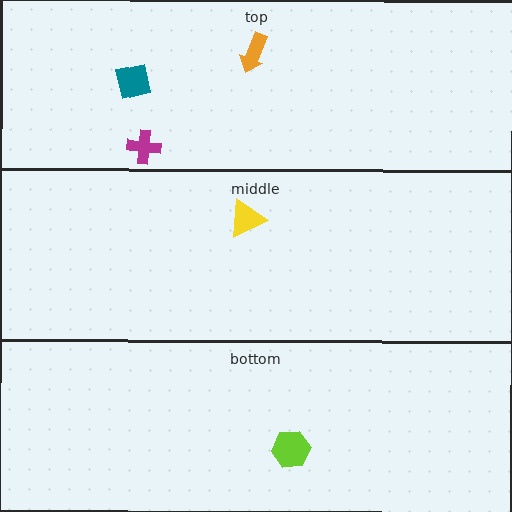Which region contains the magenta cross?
The top region.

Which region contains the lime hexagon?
The bottom region.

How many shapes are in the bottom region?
1.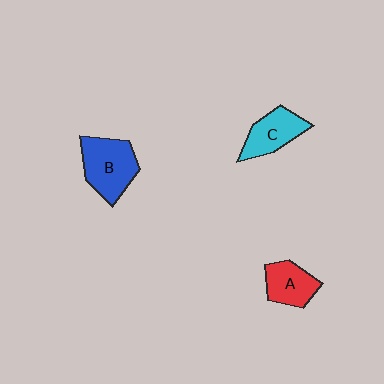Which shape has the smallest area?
Shape A (red).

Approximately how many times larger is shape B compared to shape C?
Approximately 1.4 times.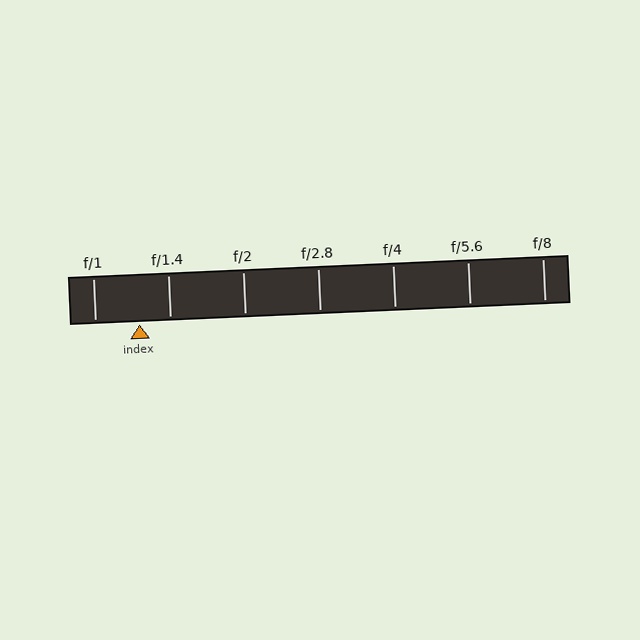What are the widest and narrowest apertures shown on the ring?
The widest aperture shown is f/1 and the narrowest is f/8.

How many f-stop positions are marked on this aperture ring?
There are 7 f-stop positions marked.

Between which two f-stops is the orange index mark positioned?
The index mark is between f/1 and f/1.4.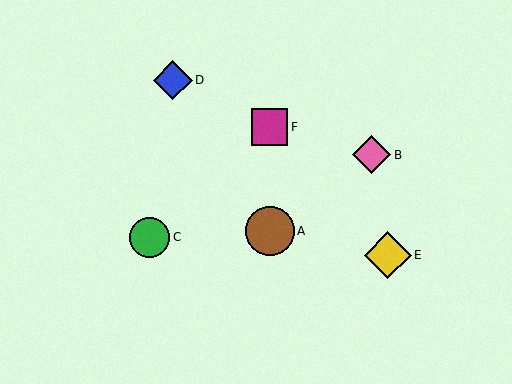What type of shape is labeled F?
Shape F is a magenta square.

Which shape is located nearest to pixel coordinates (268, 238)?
The brown circle (labeled A) at (270, 231) is nearest to that location.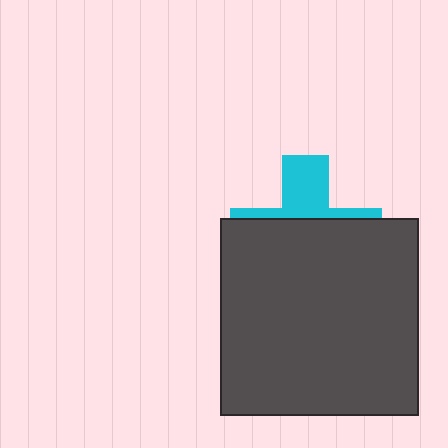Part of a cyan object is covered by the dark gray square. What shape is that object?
It is a cross.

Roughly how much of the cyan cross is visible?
A small part of it is visible (roughly 33%).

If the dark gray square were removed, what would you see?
You would see the complete cyan cross.